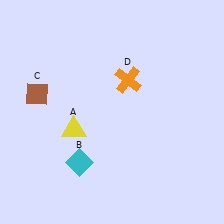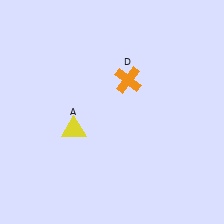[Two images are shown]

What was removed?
The cyan diamond (B), the brown diamond (C) were removed in Image 2.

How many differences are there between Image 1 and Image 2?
There are 2 differences between the two images.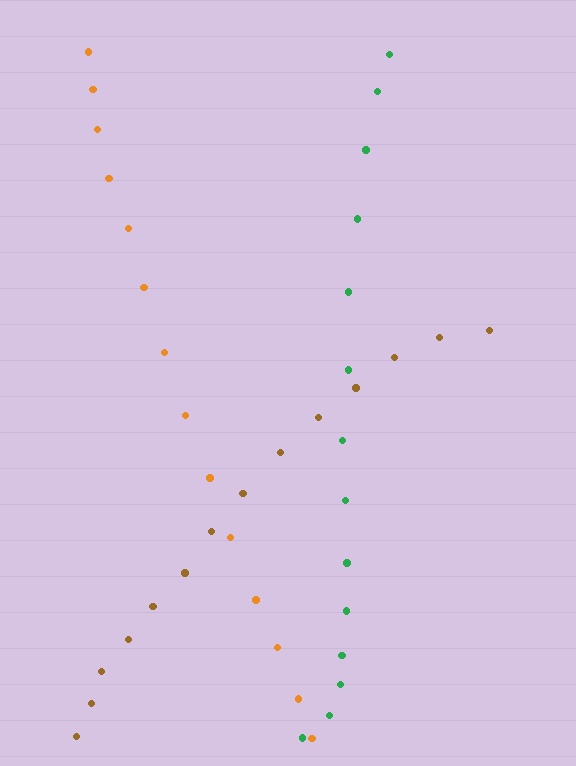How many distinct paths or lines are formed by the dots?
There are 3 distinct paths.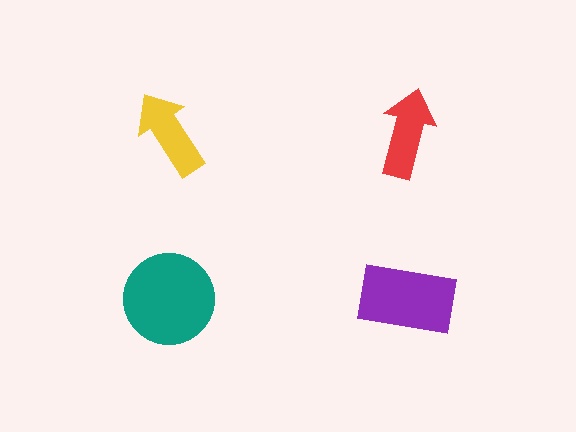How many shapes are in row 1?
2 shapes.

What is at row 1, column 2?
A red arrow.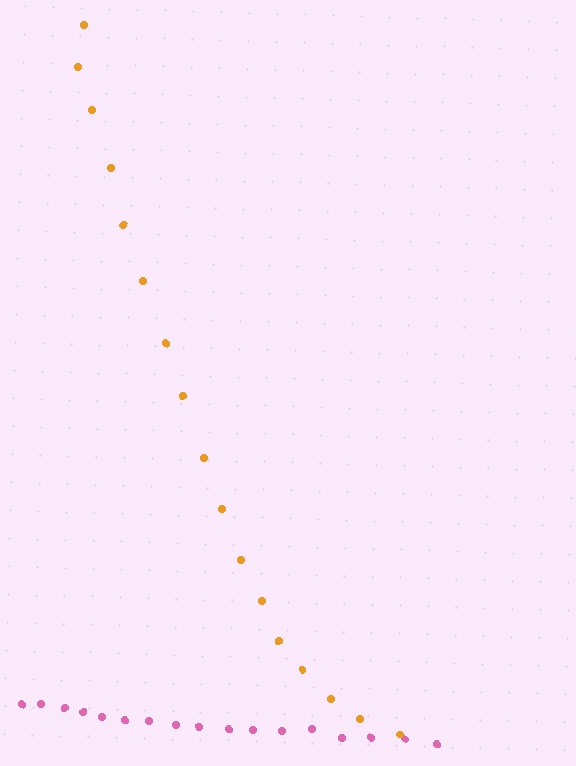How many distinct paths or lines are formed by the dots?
There are 2 distinct paths.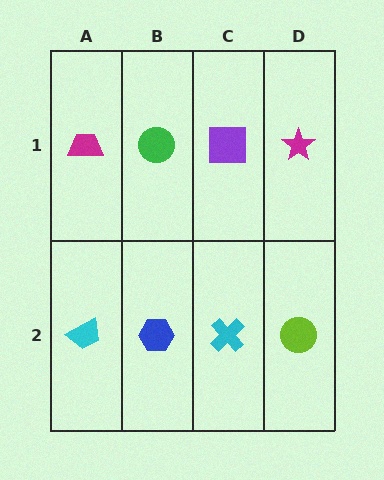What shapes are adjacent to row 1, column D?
A lime circle (row 2, column D), a purple square (row 1, column C).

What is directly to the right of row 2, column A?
A blue hexagon.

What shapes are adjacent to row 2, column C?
A purple square (row 1, column C), a blue hexagon (row 2, column B), a lime circle (row 2, column D).